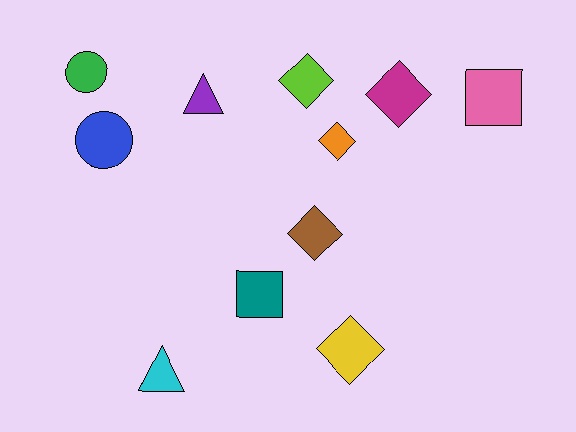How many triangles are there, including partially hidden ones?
There are 2 triangles.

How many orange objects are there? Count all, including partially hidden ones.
There is 1 orange object.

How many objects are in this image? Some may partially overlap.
There are 11 objects.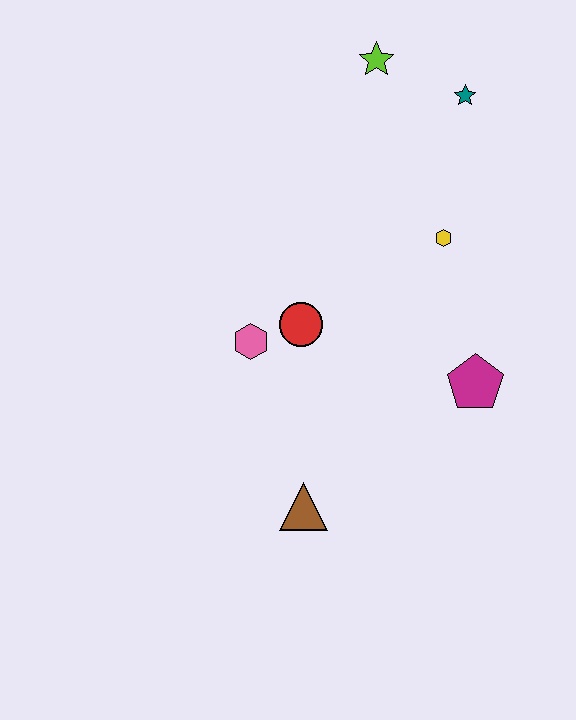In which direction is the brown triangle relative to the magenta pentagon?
The brown triangle is to the left of the magenta pentagon.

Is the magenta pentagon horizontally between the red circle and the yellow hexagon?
No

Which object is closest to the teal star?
The lime star is closest to the teal star.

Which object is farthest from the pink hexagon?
The teal star is farthest from the pink hexagon.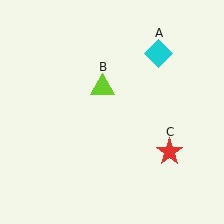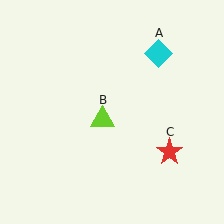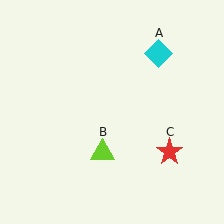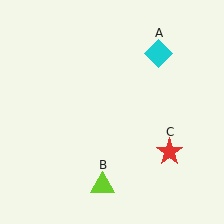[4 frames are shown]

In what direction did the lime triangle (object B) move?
The lime triangle (object B) moved down.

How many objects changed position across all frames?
1 object changed position: lime triangle (object B).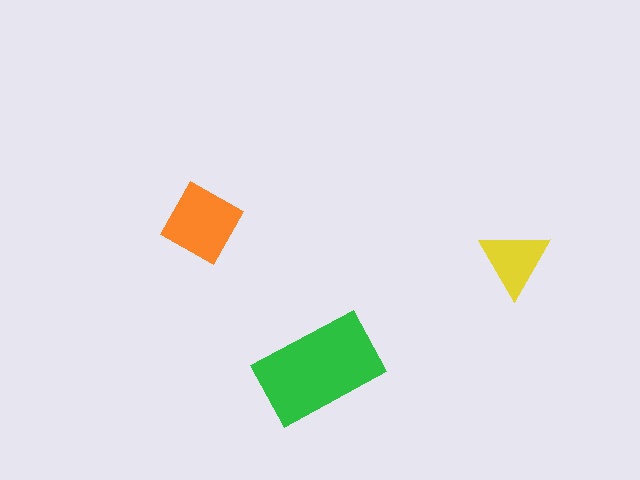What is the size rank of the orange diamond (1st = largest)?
2nd.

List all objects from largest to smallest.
The green rectangle, the orange diamond, the yellow triangle.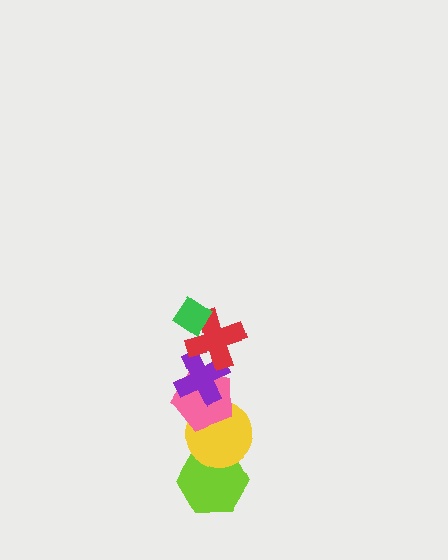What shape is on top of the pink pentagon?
The purple cross is on top of the pink pentagon.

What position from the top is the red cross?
The red cross is 2nd from the top.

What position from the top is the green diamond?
The green diamond is 1st from the top.